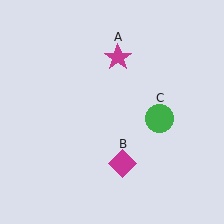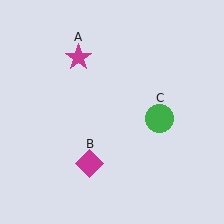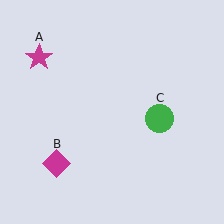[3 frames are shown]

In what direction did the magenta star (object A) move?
The magenta star (object A) moved left.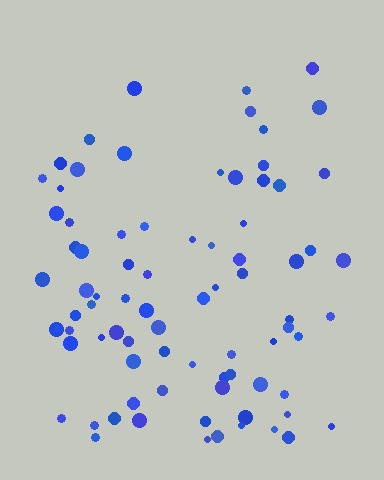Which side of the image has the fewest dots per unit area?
The top.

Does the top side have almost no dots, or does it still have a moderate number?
Still a moderate number, just noticeably fewer than the bottom.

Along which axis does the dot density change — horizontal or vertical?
Vertical.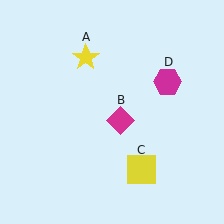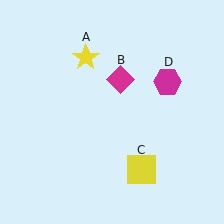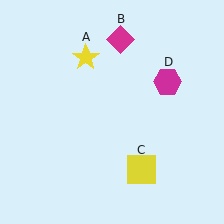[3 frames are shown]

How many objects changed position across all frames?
1 object changed position: magenta diamond (object B).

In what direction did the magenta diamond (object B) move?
The magenta diamond (object B) moved up.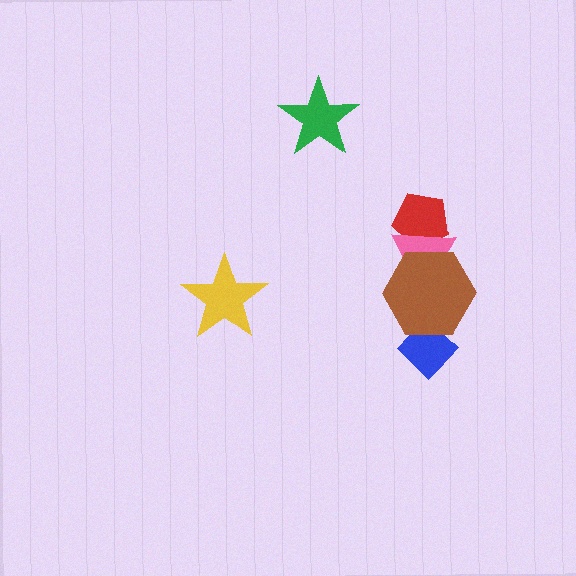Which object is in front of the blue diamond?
The brown hexagon is in front of the blue diamond.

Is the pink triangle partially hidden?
Yes, it is partially covered by another shape.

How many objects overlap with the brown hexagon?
2 objects overlap with the brown hexagon.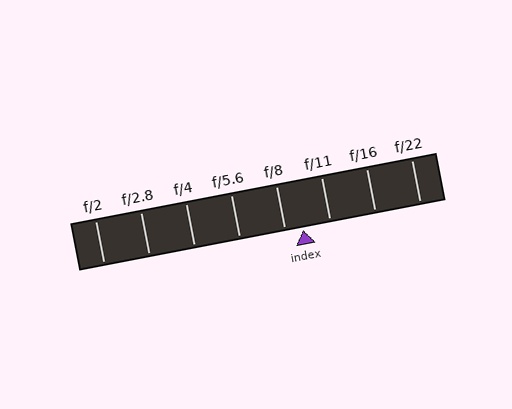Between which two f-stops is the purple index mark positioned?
The index mark is between f/8 and f/11.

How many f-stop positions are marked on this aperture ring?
There are 8 f-stop positions marked.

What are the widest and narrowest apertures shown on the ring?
The widest aperture shown is f/2 and the narrowest is f/22.